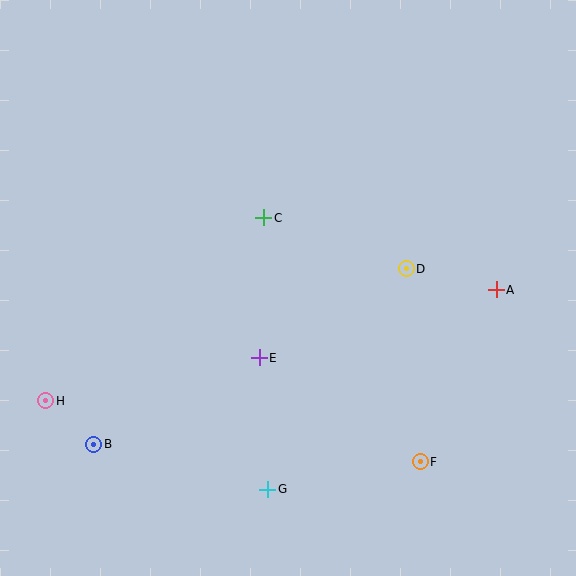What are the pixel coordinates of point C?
Point C is at (264, 218).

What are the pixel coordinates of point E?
Point E is at (259, 358).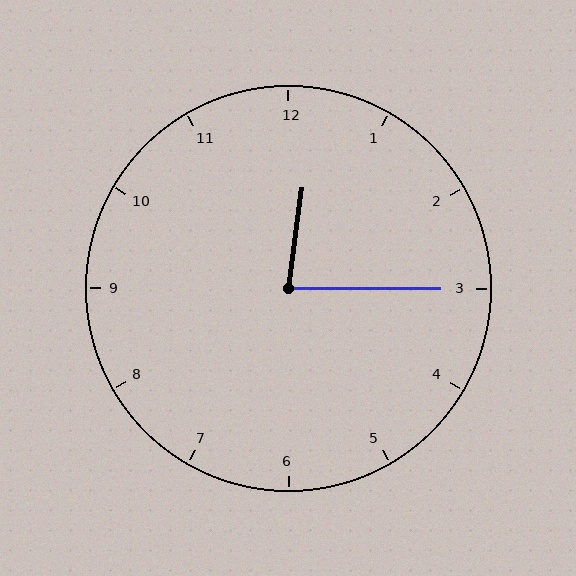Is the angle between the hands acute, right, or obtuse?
It is acute.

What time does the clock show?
12:15.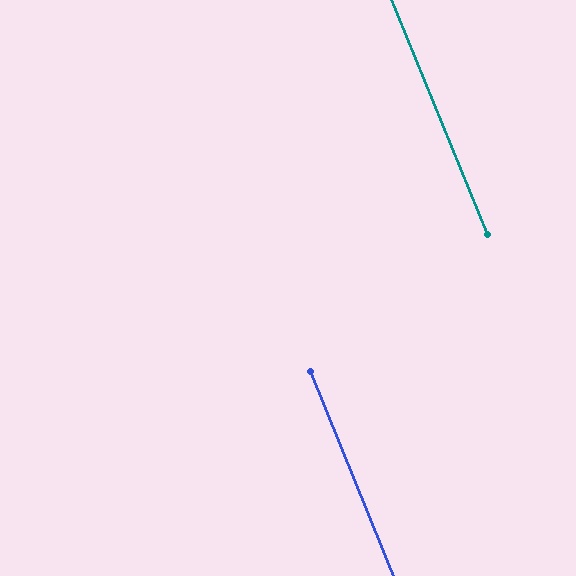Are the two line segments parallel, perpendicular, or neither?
Parallel — their directions differ by only 0.1°.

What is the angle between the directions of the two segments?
Approximately 0 degrees.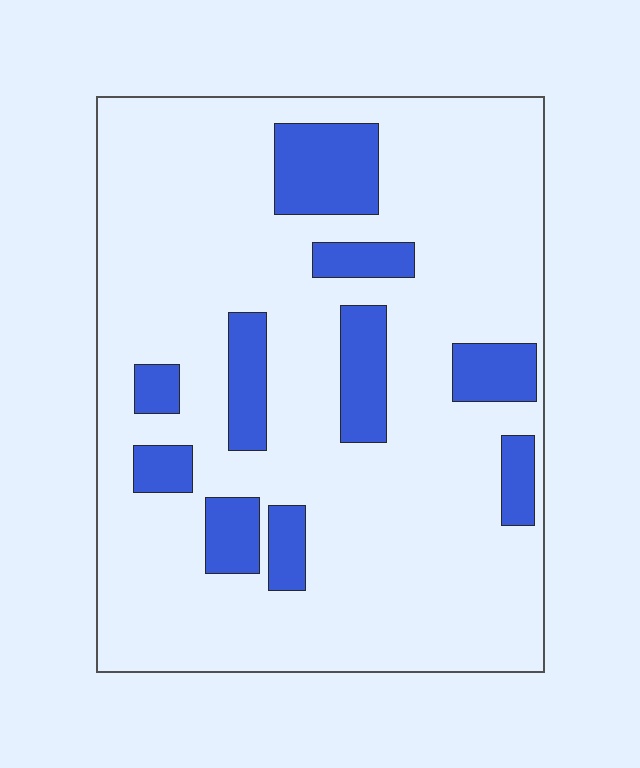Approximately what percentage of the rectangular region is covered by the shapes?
Approximately 20%.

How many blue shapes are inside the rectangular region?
10.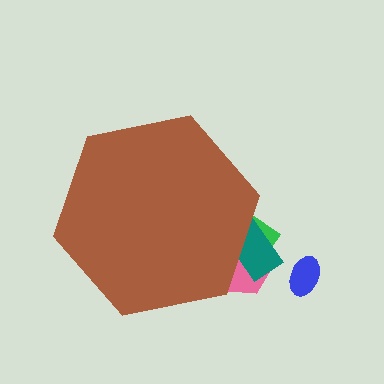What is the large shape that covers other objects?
A brown hexagon.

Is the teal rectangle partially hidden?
Yes, the teal rectangle is partially hidden behind the brown hexagon.